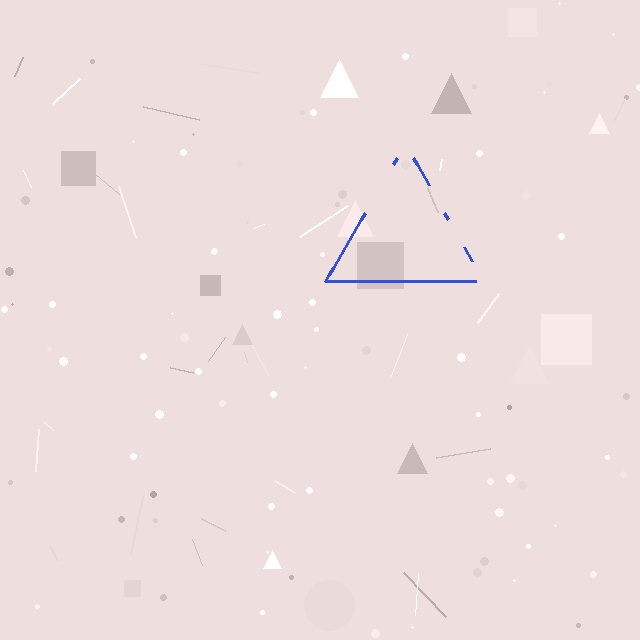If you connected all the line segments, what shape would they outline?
They would outline a triangle.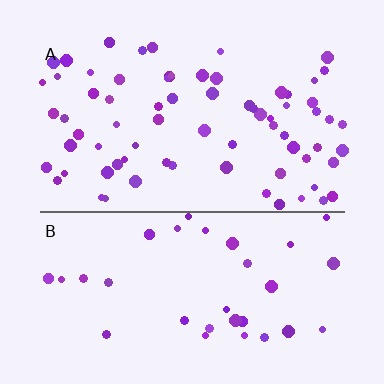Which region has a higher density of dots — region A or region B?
A (the top).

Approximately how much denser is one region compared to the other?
Approximately 2.2× — region A over region B.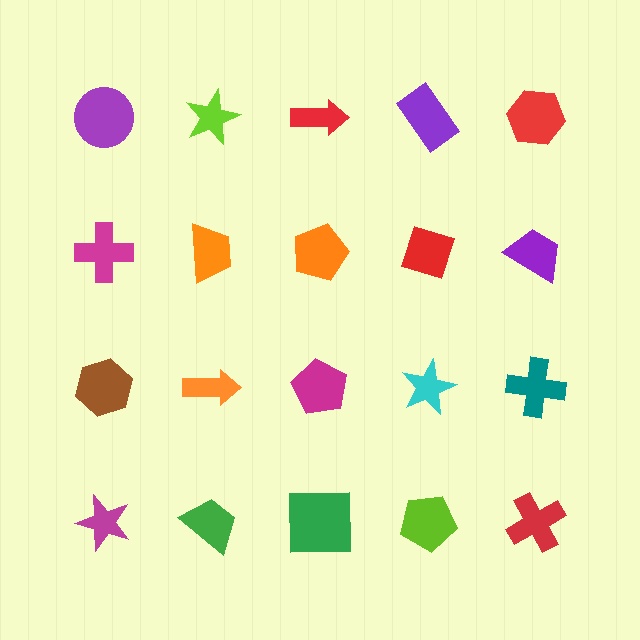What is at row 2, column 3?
An orange pentagon.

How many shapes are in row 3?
5 shapes.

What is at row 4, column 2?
A green trapezoid.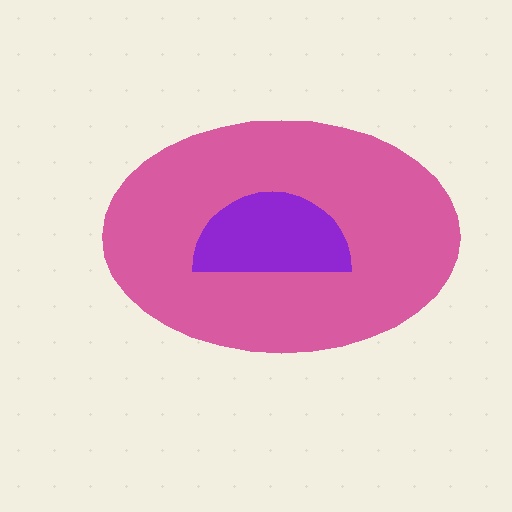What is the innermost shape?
The purple semicircle.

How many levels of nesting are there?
2.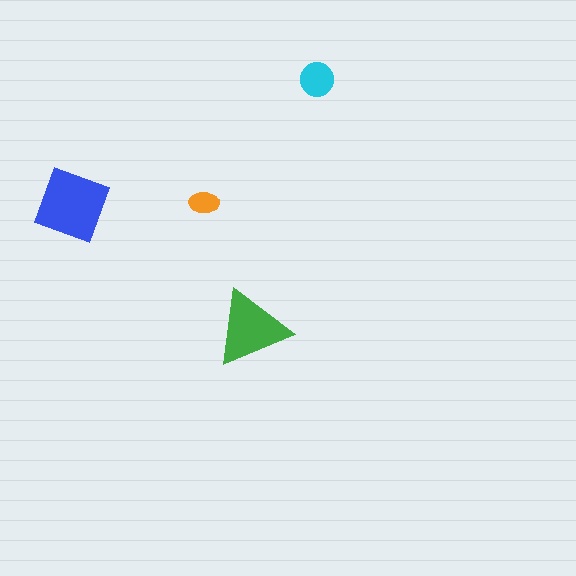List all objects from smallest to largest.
The orange ellipse, the cyan circle, the green triangle, the blue diamond.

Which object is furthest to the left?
The blue diamond is leftmost.